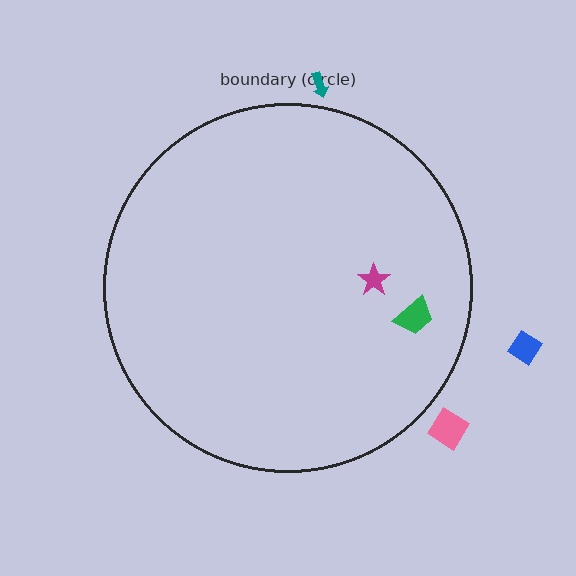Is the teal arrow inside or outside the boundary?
Outside.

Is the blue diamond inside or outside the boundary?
Outside.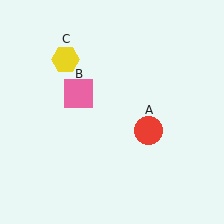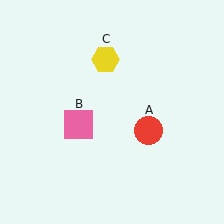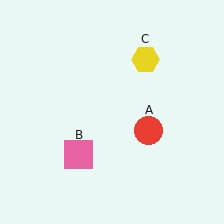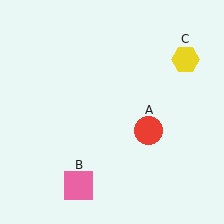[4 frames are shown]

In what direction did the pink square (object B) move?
The pink square (object B) moved down.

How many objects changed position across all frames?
2 objects changed position: pink square (object B), yellow hexagon (object C).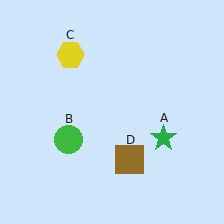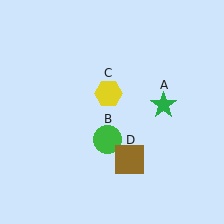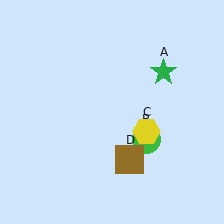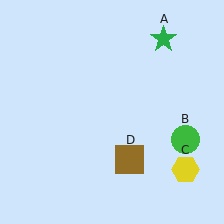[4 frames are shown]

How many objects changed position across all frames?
3 objects changed position: green star (object A), green circle (object B), yellow hexagon (object C).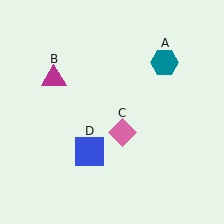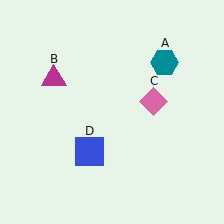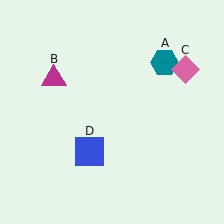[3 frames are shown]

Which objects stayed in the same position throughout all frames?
Teal hexagon (object A) and magenta triangle (object B) and blue square (object D) remained stationary.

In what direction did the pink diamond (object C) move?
The pink diamond (object C) moved up and to the right.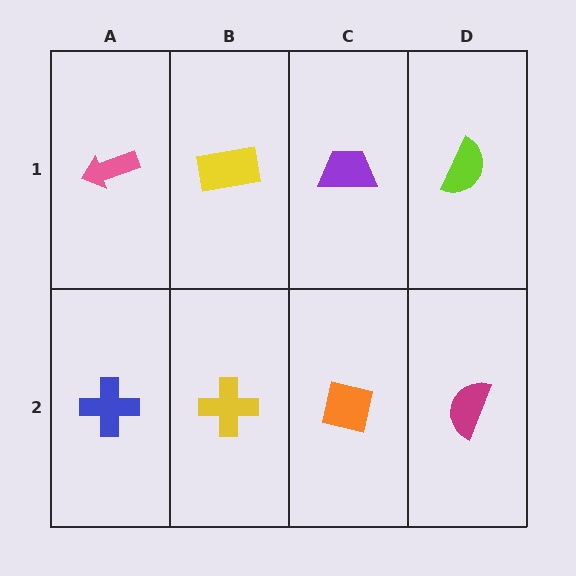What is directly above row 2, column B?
A yellow rectangle.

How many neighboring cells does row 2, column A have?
2.